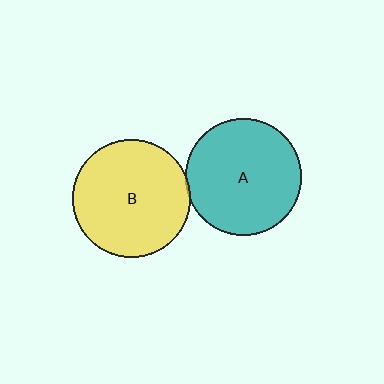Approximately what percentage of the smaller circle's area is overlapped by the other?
Approximately 5%.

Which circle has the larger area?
Circle B (yellow).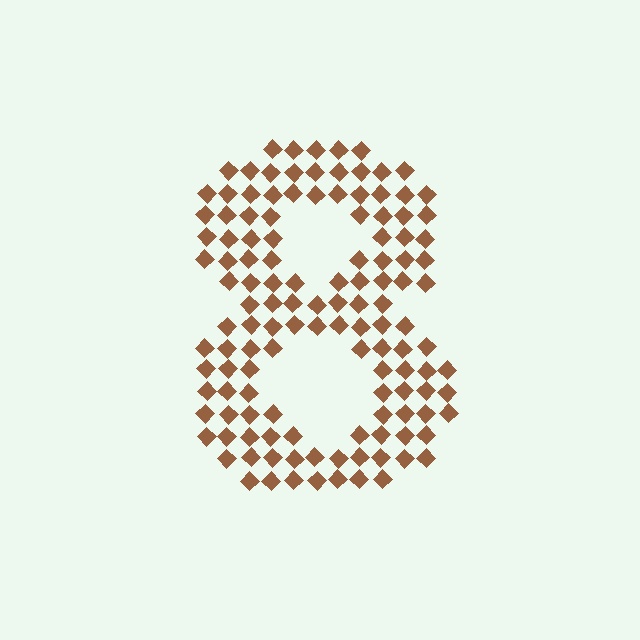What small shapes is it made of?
It is made of small diamonds.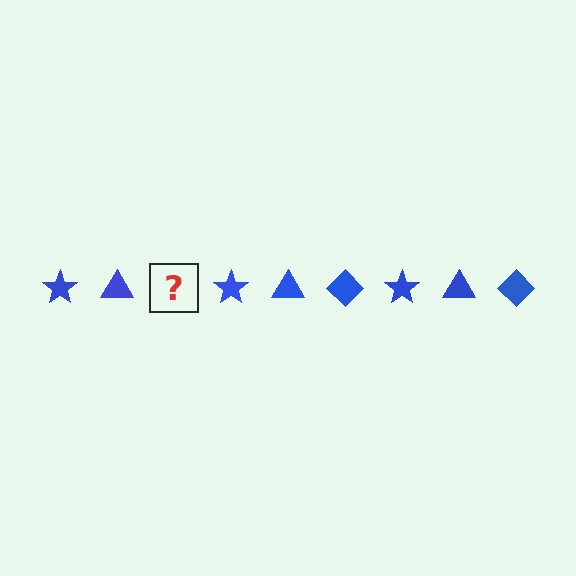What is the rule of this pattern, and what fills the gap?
The rule is that the pattern cycles through star, triangle, diamond shapes in blue. The gap should be filled with a blue diamond.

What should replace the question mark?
The question mark should be replaced with a blue diamond.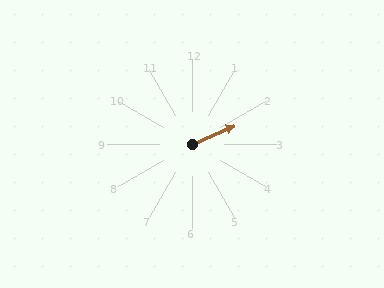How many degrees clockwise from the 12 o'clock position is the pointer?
Approximately 67 degrees.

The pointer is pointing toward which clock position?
Roughly 2 o'clock.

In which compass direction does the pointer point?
Northeast.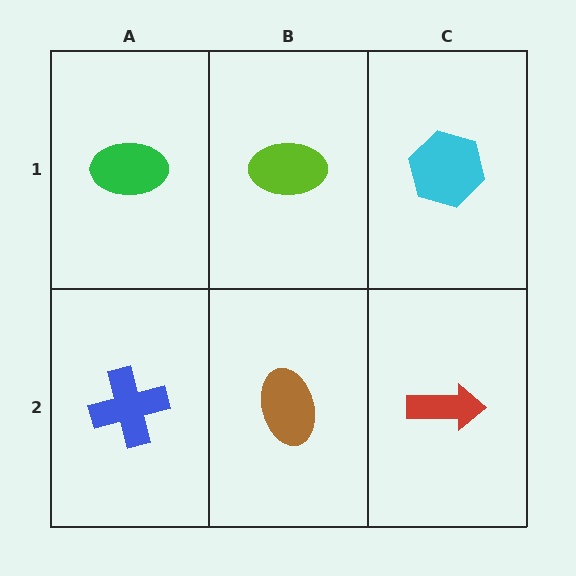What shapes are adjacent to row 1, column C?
A red arrow (row 2, column C), a lime ellipse (row 1, column B).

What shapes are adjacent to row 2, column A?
A green ellipse (row 1, column A), a brown ellipse (row 2, column B).